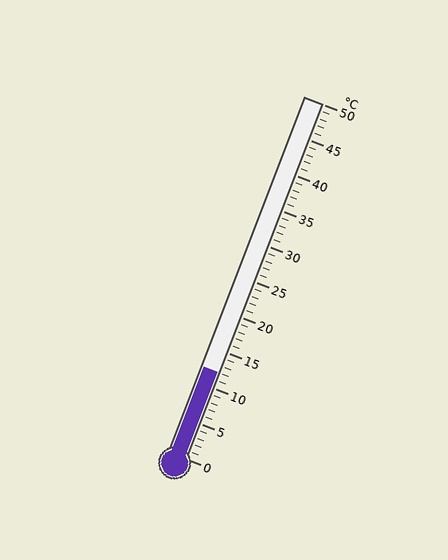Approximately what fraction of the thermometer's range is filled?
The thermometer is filled to approximately 25% of its range.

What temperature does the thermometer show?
The thermometer shows approximately 12°C.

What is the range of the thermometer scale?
The thermometer scale ranges from 0°C to 50°C.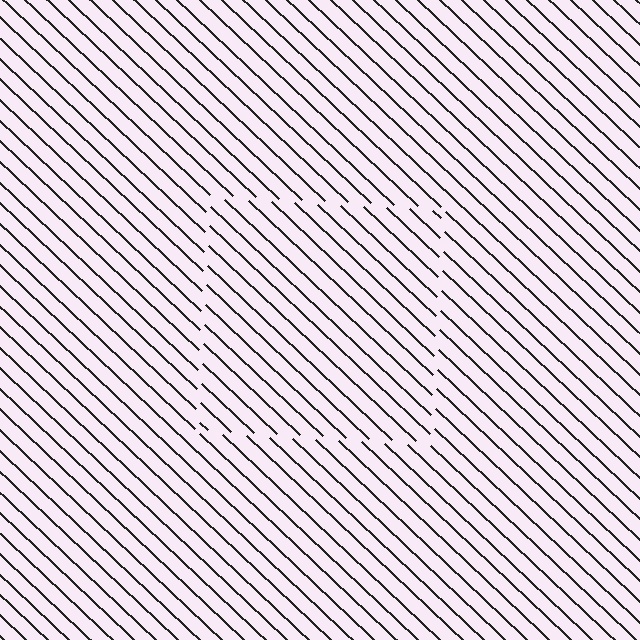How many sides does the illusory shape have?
4 sides — the line-ends trace a square.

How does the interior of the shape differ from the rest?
The interior of the shape contains the same grating, shifted by half a period — the contour is defined by the phase discontinuity where line-ends from the inner and outer gratings abut.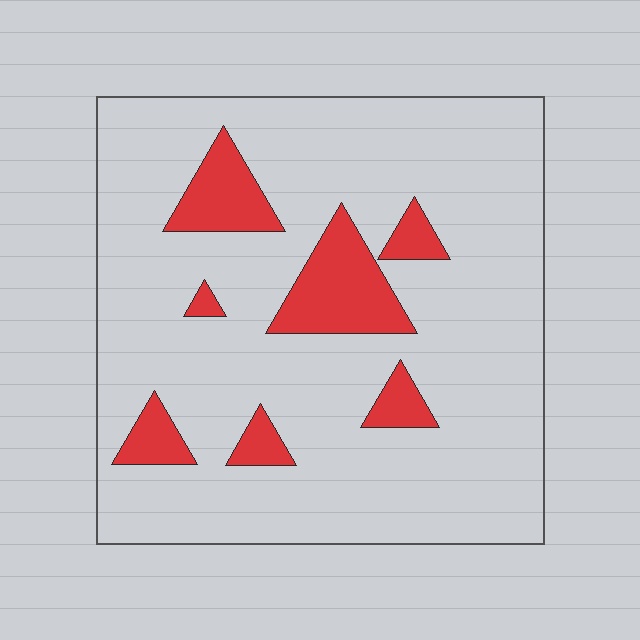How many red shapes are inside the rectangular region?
7.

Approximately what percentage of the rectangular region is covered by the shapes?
Approximately 15%.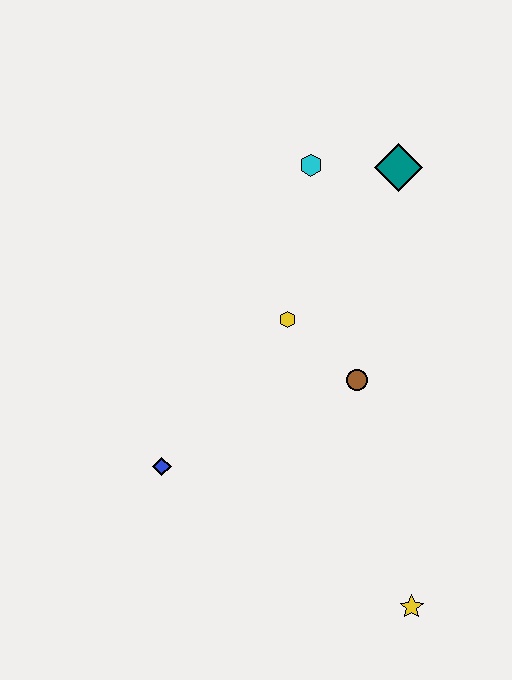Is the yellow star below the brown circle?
Yes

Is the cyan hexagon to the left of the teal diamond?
Yes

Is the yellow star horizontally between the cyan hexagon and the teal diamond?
No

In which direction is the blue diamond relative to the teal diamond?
The blue diamond is below the teal diamond.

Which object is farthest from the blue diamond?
The teal diamond is farthest from the blue diamond.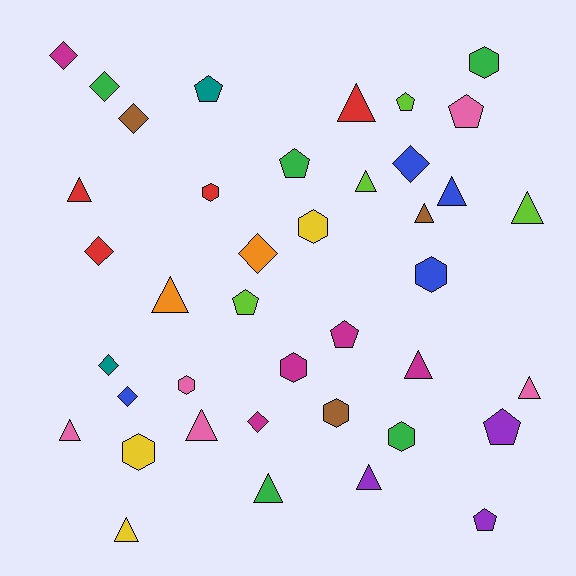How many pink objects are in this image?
There are 5 pink objects.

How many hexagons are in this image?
There are 9 hexagons.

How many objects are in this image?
There are 40 objects.